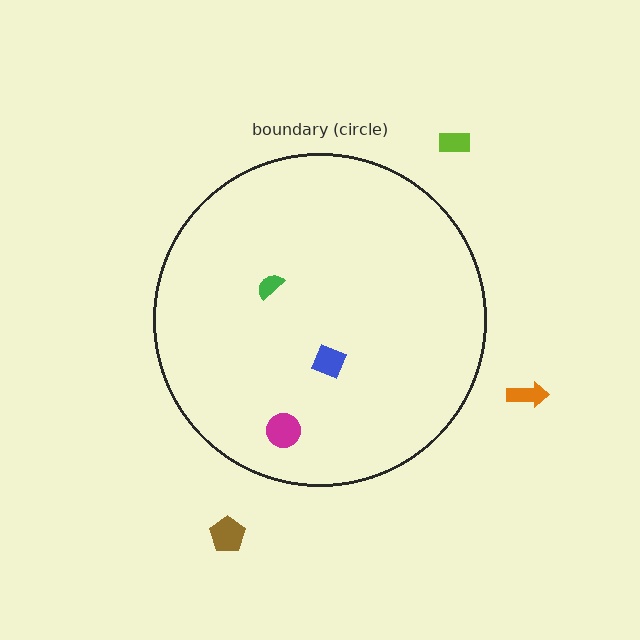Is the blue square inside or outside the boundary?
Inside.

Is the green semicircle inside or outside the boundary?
Inside.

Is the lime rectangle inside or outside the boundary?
Outside.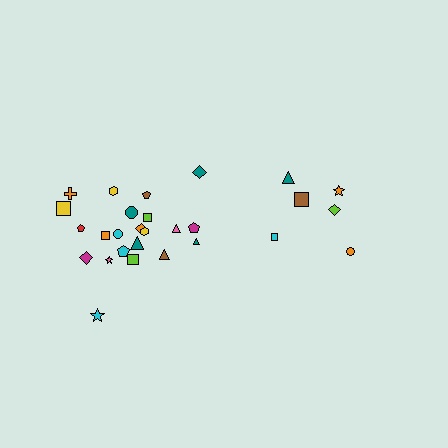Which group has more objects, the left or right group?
The left group.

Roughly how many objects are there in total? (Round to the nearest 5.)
Roughly 30 objects in total.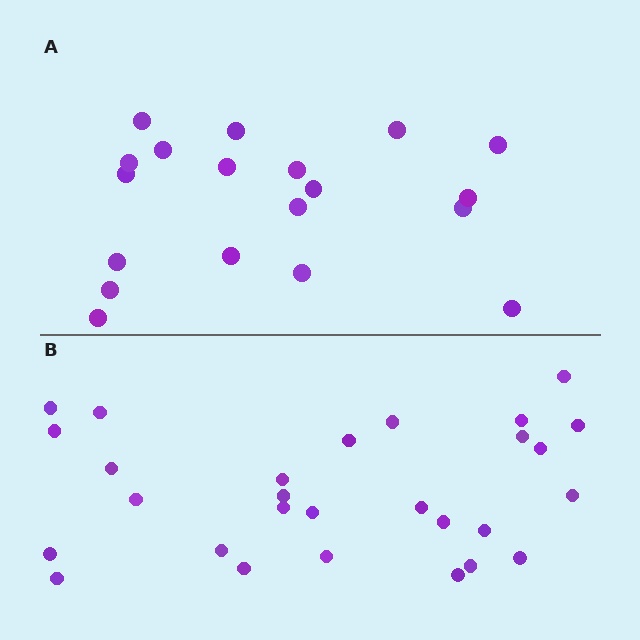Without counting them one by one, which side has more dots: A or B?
Region B (the bottom region) has more dots.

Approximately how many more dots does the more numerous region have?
Region B has roughly 8 or so more dots than region A.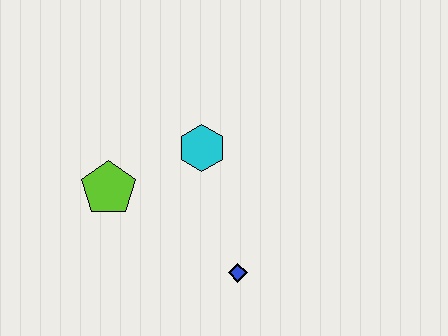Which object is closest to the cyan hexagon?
The lime pentagon is closest to the cyan hexagon.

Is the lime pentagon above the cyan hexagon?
No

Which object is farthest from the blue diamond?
The lime pentagon is farthest from the blue diamond.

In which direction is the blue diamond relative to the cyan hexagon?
The blue diamond is below the cyan hexagon.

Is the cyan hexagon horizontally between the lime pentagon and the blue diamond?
Yes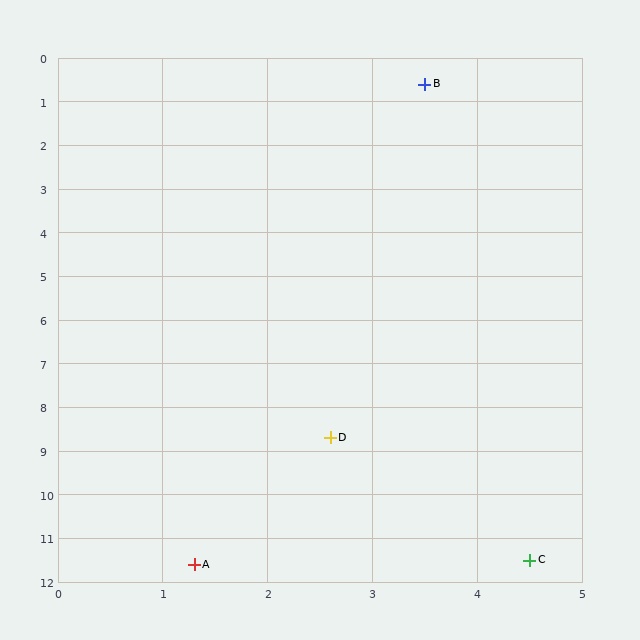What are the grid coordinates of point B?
Point B is at approximately (3.5, 0.6).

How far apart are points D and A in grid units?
Points D and A are about 3.2 grid units apart.